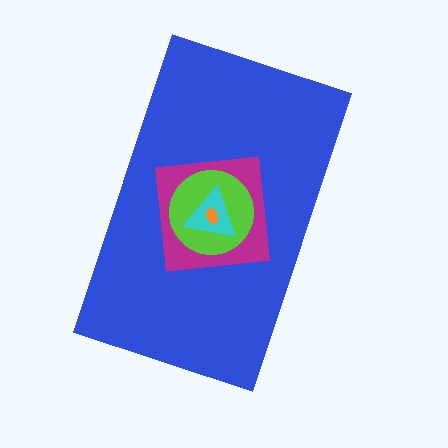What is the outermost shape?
The blue rectangle.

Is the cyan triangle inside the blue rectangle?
Yes.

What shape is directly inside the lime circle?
The cyan triangle.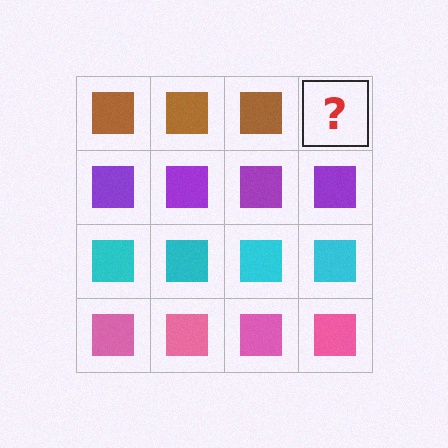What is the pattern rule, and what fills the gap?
The rule is that each row has a consistent color. The gap should be filled with a brown square.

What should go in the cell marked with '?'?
The missing cell should contain a brown square.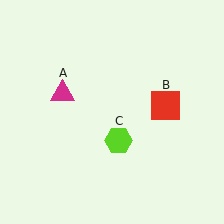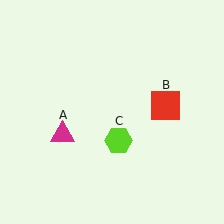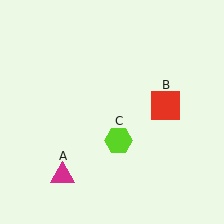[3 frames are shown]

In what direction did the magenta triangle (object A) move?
The magenta triangle (object A) moved down.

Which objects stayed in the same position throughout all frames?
Red square (object B) and lime hexagon (object C) remained stationary.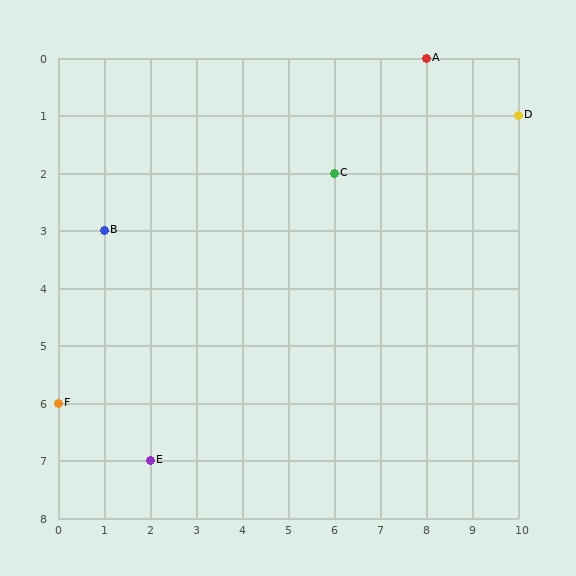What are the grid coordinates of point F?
Point F is at grid coordinates (0, 6).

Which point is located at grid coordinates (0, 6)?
Point F is at (0, 6).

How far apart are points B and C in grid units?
Points B and C are 5 columns and 1 row apart (about 5.1 grid units diagonally).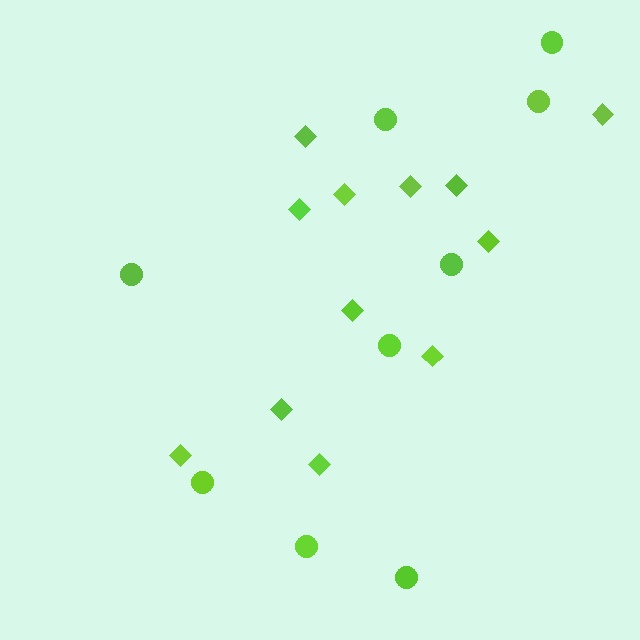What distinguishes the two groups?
There are 2 groups: one group of diamonds (12) and one group of circles (9).